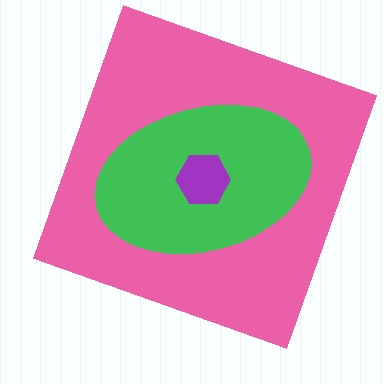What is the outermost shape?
The pink square.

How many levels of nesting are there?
3.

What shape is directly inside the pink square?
The green ellipse.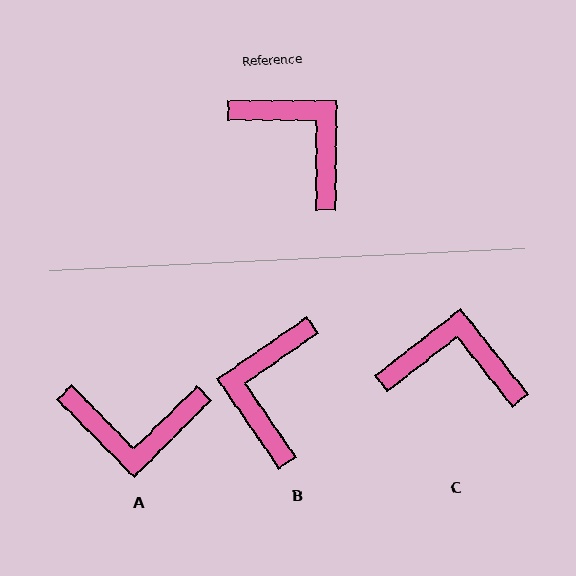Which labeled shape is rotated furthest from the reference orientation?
A, about 135 degrees away.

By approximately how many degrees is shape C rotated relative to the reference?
Approximately 38 degrees counter-clockwise.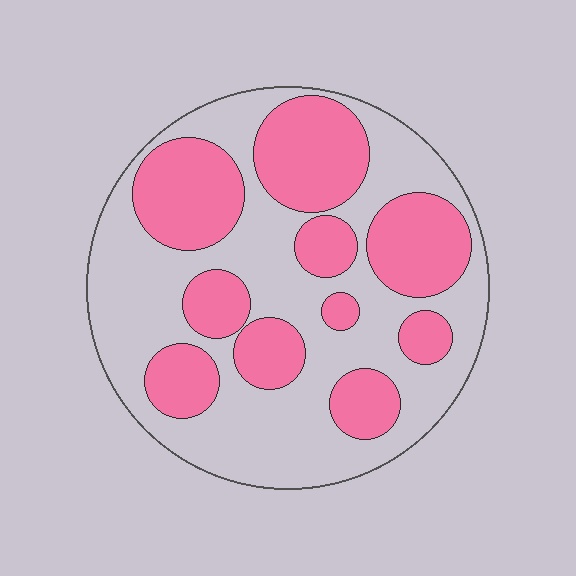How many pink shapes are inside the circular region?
10.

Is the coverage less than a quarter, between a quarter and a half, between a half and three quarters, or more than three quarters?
Between a quarter and a half.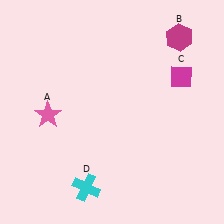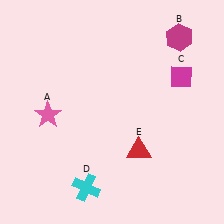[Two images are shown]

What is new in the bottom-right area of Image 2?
A red triangle (E) was added in the bottom-right area of Image 2.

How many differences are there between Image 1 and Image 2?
There is 1 difference between the two images.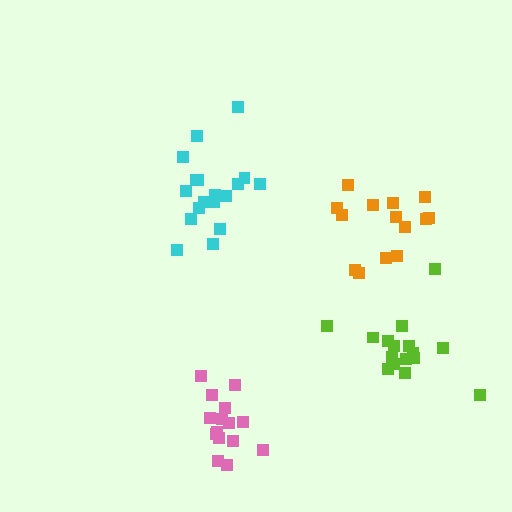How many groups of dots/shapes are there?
There are 4 groups.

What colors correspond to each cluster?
The clusters are colored: pink, cyan, orange, lime.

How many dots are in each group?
Group 1: 15 dots, Group 2: 18 dots, Group 3: 14 dots, Group 4: 16 dots (63 total).